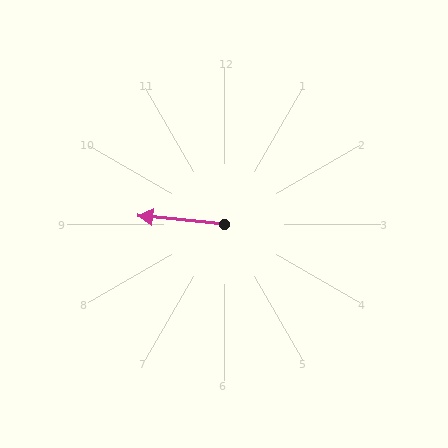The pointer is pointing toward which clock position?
Roughly 9 o'clock.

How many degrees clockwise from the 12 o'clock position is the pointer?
Approximately 276 degrees.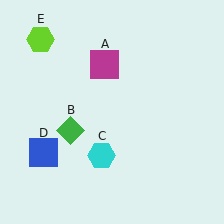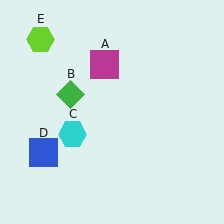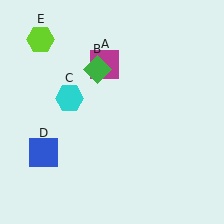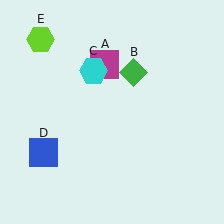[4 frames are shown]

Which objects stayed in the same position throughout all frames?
Magenta square (object A) and blue square (object D) and lime hexagon (object E) remained stationary.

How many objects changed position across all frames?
2 objects changed position: green diamond (object B), cyan hexagon (object C).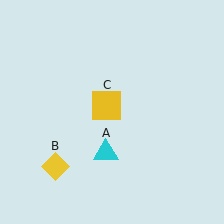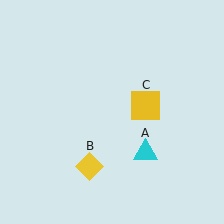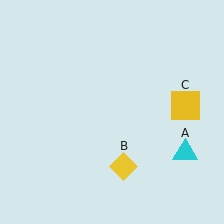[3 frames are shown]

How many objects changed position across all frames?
3 objects changed position: cyan triangle (object A), yellow diamond (object B), yellow square (object C).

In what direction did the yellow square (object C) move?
The yellow square (object C) moved right.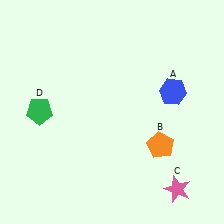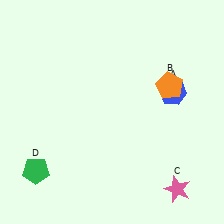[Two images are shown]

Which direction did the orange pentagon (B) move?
The orange pentagon (B) moved up.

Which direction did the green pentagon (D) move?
The green pentagon (D) moved down.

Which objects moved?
The objects that moved are: the orange pentagon (B), the green pentagon (D).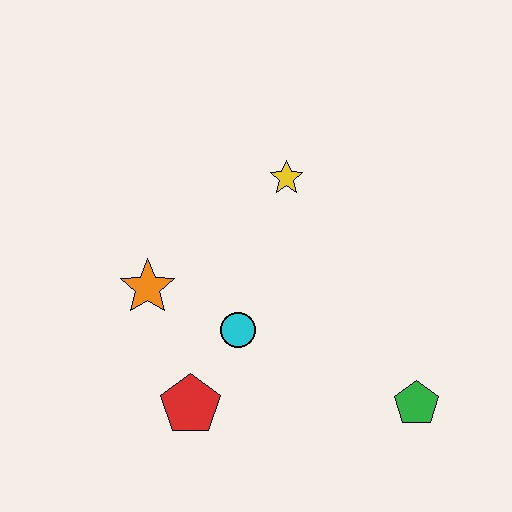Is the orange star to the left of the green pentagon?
Yes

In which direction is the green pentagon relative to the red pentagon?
The green pentagon is to the right of the red pentagon.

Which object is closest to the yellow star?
The cyan circle is closest to the yellow star.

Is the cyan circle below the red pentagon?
No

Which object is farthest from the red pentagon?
The yellow star is farthest from the red pentagon.